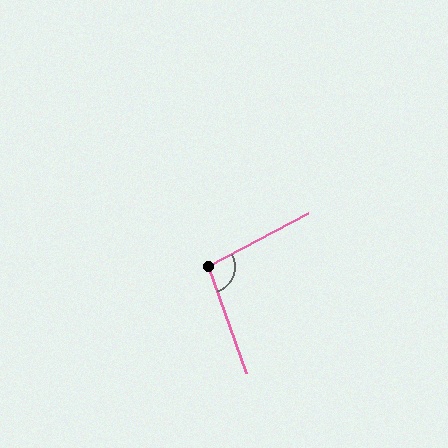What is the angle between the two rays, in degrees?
Approximately 98 degrees.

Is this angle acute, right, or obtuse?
It is obtuse.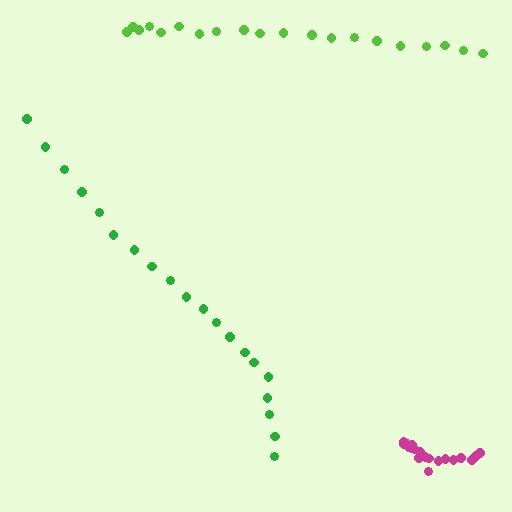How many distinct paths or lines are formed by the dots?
There are 3 distinct paths.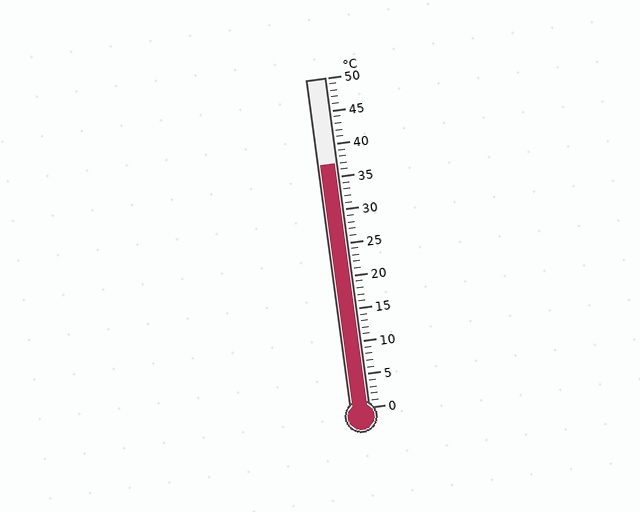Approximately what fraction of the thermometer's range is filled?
The thermometer is filled to approximately 75% of its range.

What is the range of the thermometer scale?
The thermometer scale ranges from 0°C to 50°C.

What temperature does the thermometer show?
The thermometer shows approximately 37°C.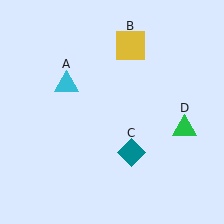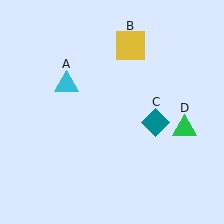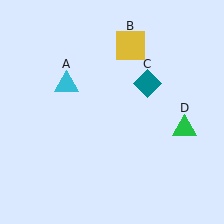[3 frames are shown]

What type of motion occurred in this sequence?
The teal diamond (object C) rotated counterclockwise around the center of the scene.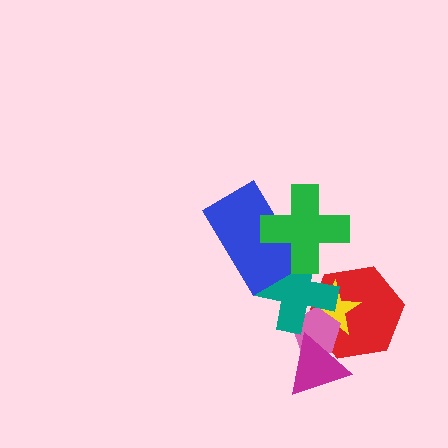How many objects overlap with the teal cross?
5 objects overlap with the teal cross.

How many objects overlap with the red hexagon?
4 objects overlap with the red hexagon.